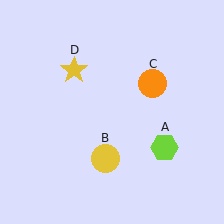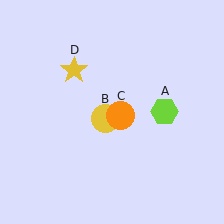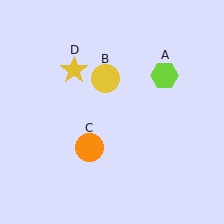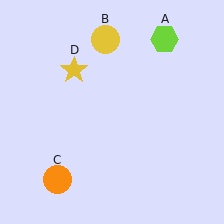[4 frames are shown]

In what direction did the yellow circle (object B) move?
The yellow circle (object B) moved up.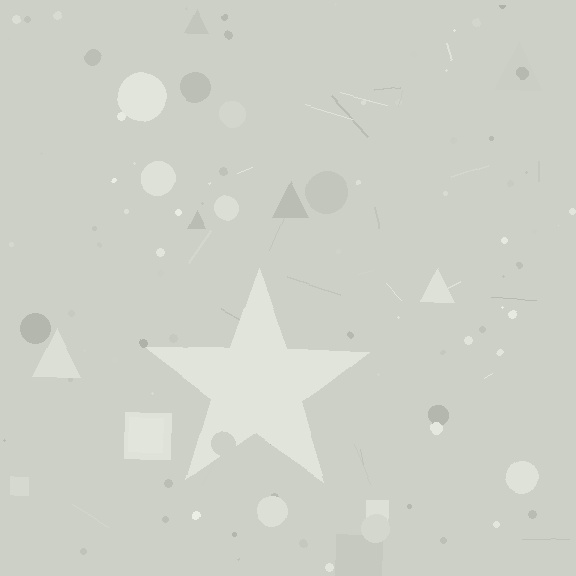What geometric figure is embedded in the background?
A star is embedded in the background.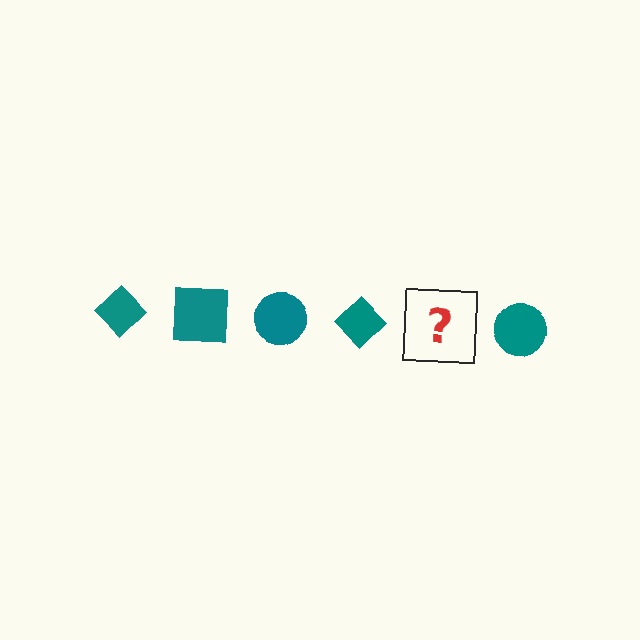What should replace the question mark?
The question mark should be replaced with a teal square.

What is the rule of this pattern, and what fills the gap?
The rule is that the pattern cycles through diamond, square, circle shapes in teal. The gap should be filled with a teal square.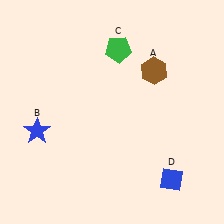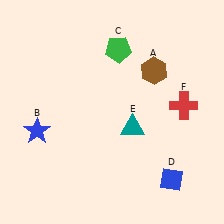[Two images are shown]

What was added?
A teal triangle (E), a red cross (F) were added in Image 2.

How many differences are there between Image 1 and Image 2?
There are 2 differences between the two images.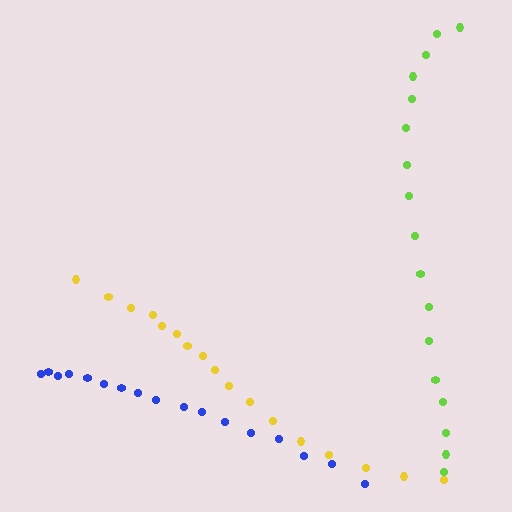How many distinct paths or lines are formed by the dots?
There are 3 distinct paths.